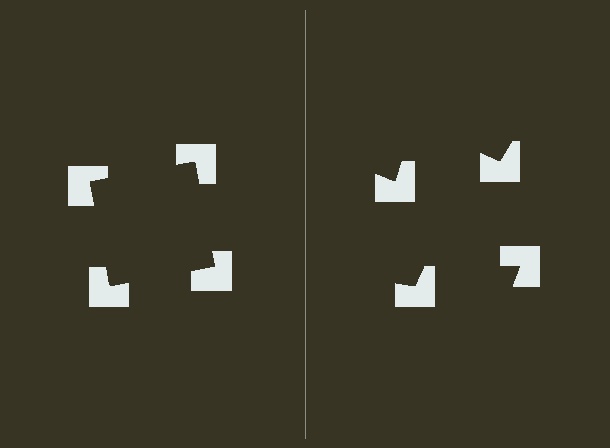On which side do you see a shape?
An illusory square appears on the left side. On the right side the wedge cuts are rotated, so no coherent shape forms.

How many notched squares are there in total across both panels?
8 — 4 on each side.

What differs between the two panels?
The notched squares are positioned identically on both sides; only the wedge orientations differ. On the left they align to a square; on the right they are misaligned.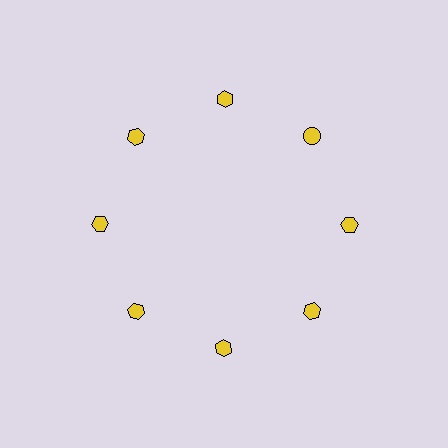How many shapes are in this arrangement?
There are 8 shapes arranged in a ring pattern.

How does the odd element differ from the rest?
It has a different shape: circle instead of hexagon.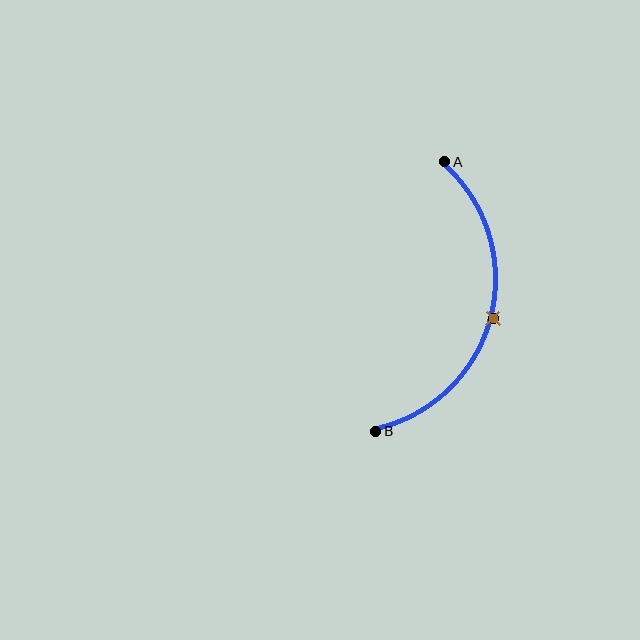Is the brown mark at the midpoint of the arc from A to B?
Yes. The brown mark lies on the arc at equal arc-length from both A and B — it is the arc midpoint.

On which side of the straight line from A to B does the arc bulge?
The arc bulges to the right of the straight line connecting A and B.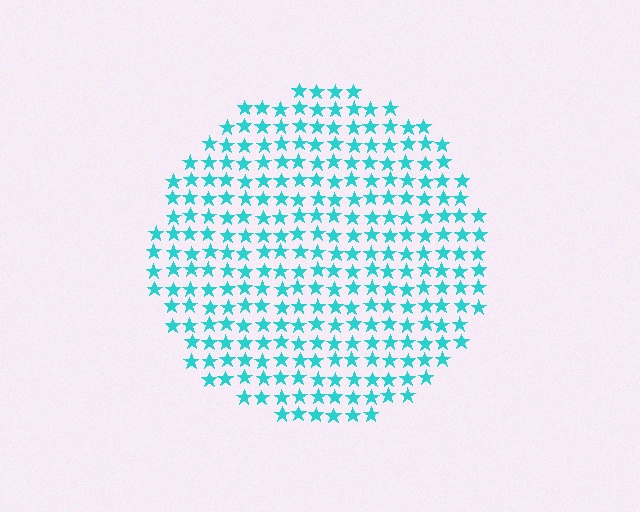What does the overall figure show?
The overall figure shows a circle.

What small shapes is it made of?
It is made of small stars.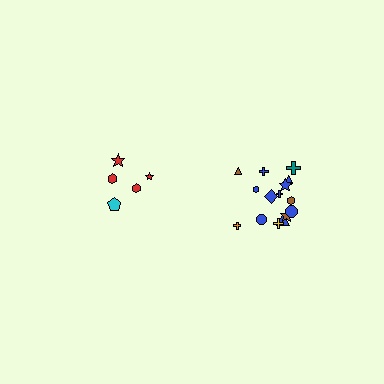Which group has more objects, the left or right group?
The right group.